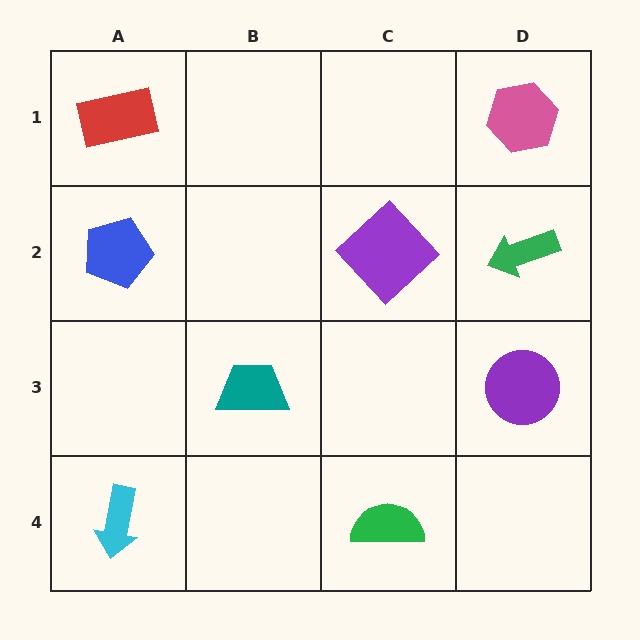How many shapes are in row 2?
3 shapes.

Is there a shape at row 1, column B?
No, that cell is empty.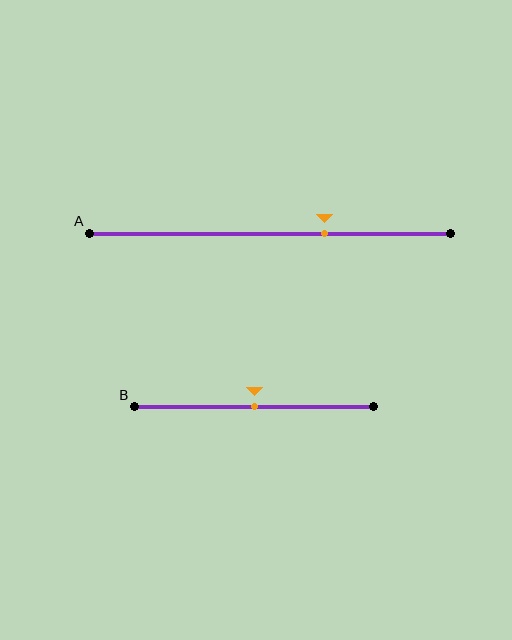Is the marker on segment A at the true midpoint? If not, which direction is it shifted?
No, the marker on segment A is shifted to the right by about 15% of the segment length.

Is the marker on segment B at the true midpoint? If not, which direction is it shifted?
Yes, the marker on segment B is at the true midpoint.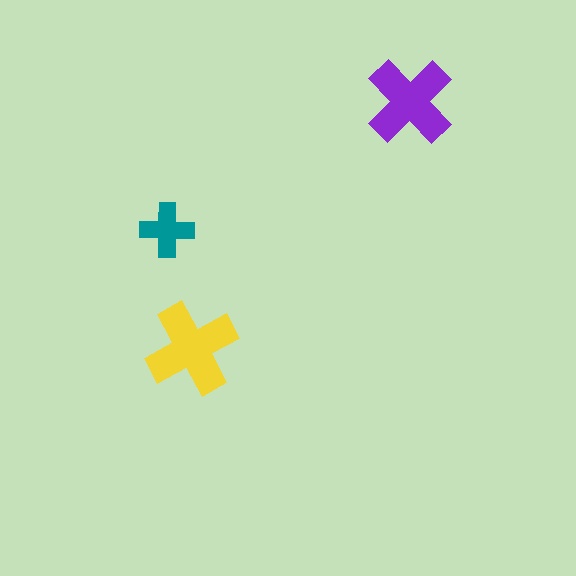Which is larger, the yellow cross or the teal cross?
The yellow one.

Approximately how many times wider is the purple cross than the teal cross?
About 1.5 times wider.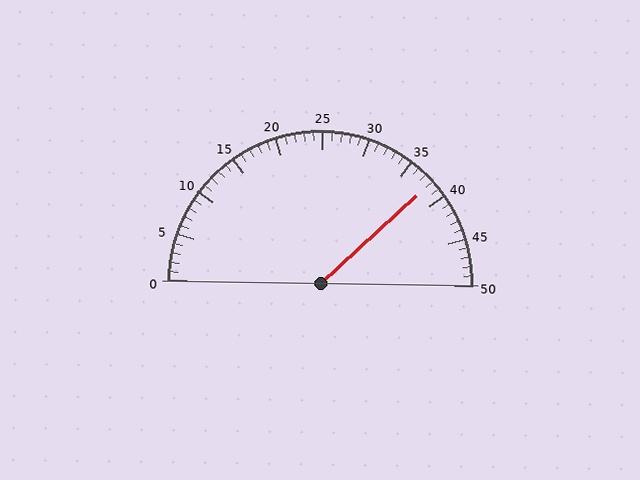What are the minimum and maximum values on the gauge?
The gauge ranges from 0 to 50.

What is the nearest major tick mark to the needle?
The nearest major tick mark is 40.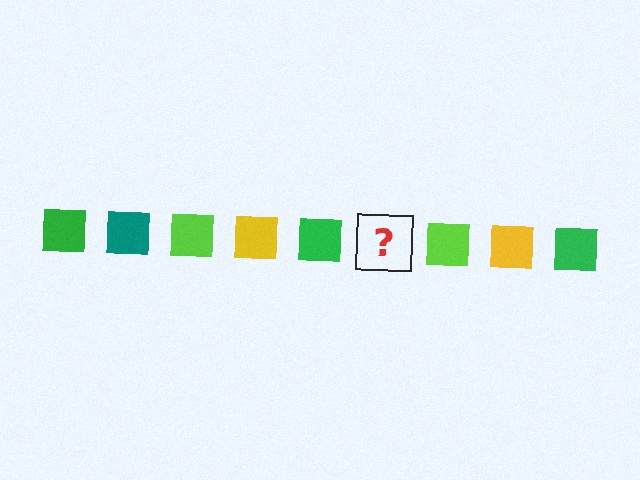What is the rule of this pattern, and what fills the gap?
The rule is that the pattern cycles through green, teal, lime, yellow squares. The gap should be filled with a teal square.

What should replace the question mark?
The question mark should be replaced with a teal square.